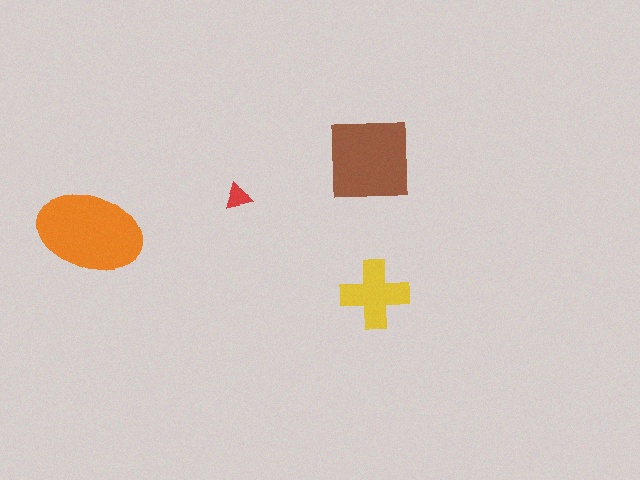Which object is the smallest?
The red triangle.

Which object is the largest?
The orange ellipse.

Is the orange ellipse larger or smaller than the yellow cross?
Larger.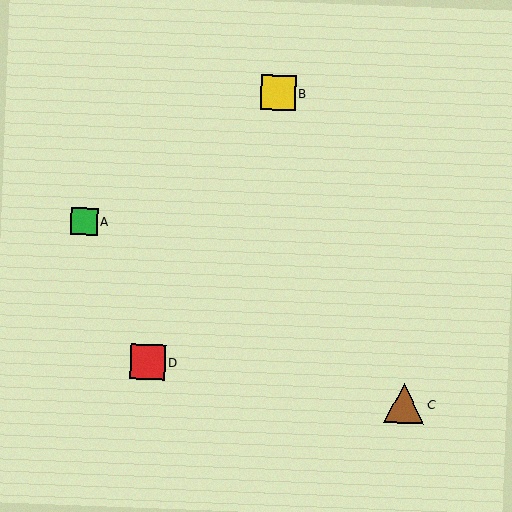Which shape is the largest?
The brown triangle (labeled C) is the largest.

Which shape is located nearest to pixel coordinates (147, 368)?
The red square (labeled D) at (148, 362) is nearest to that location.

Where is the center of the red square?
The center of the red square is at (148, 362).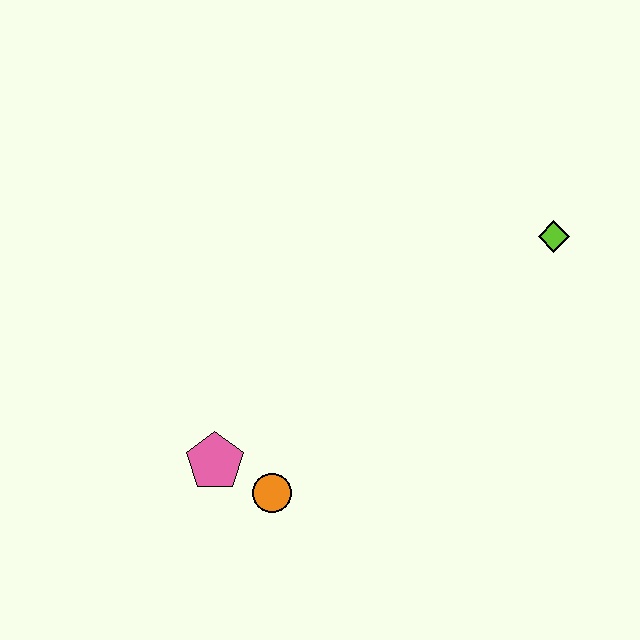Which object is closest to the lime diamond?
The orange circle is closest to the lime diamond.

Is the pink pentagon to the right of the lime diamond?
No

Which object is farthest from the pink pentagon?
The lime diamond is farthest from the pink pentagon.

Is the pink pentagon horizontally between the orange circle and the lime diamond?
No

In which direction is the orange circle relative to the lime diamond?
The orange circle is to the left of the lime diamond.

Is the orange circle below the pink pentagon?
Yes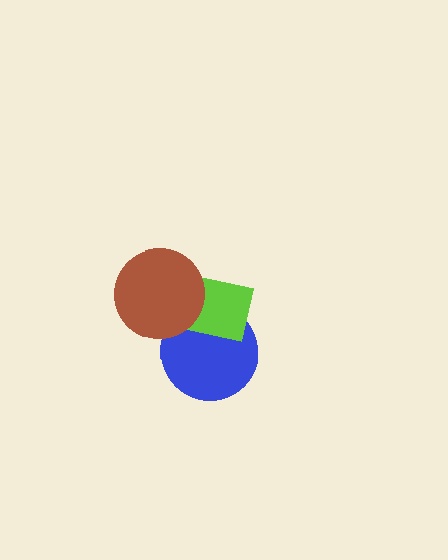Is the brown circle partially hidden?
No, no other shape covers it.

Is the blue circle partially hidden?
Yes, it is partially covered by another shape.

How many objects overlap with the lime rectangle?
2 objects overlap with the lime rectangle.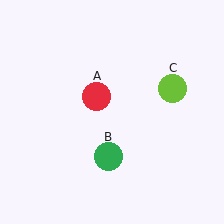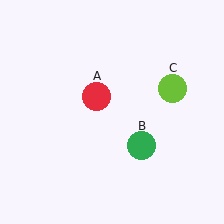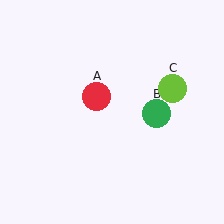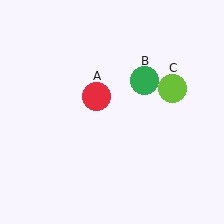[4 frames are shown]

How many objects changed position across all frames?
1 object changed position: green circle (object B).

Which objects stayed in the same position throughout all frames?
Red circle (object A) and lime circle (object C) remained stationary.